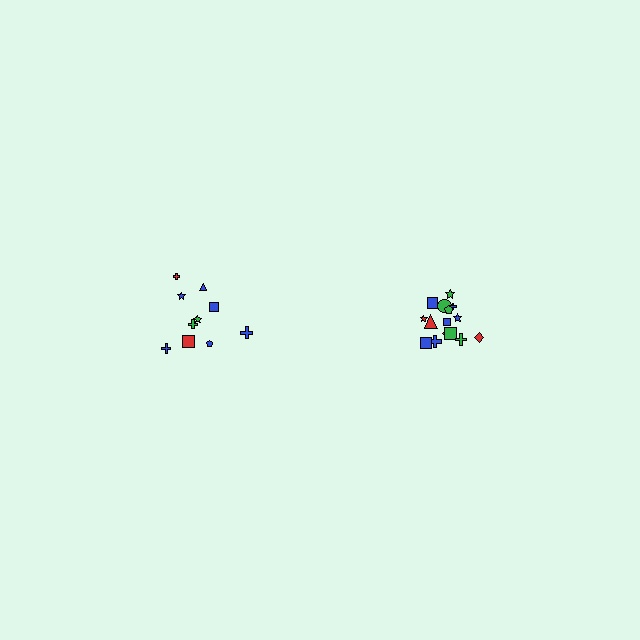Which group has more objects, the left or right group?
The right group.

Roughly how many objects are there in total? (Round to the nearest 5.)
Roughly 25 objects in total.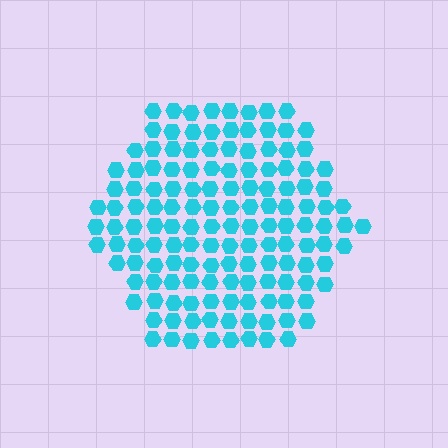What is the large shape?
The large shape is a hexagon.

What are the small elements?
The small elements are hexagons.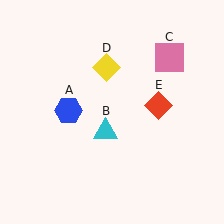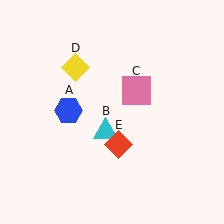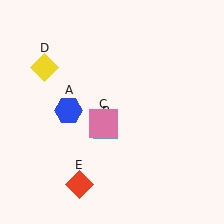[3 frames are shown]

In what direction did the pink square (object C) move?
The pink square (object C) moved down and to the left.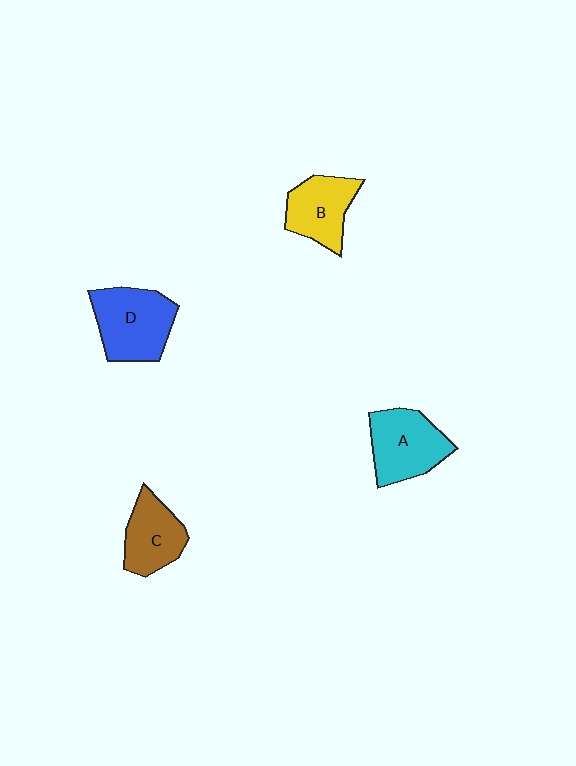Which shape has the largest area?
Shape D (blue).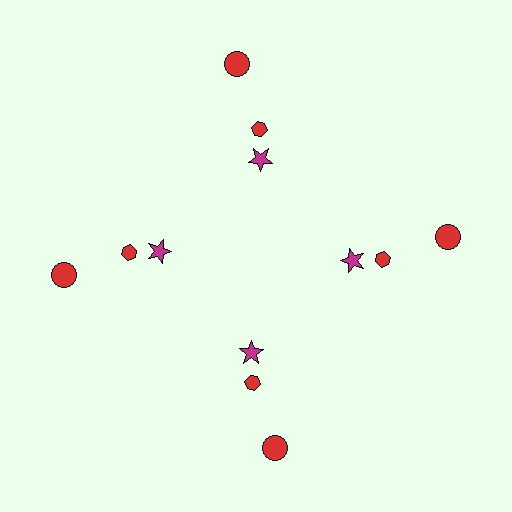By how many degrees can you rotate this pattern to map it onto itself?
The pattern maps onto itself every 90 degrees of rotation.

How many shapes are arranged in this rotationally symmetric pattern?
There are 12 shapes, arranged in 4 groups of 3.